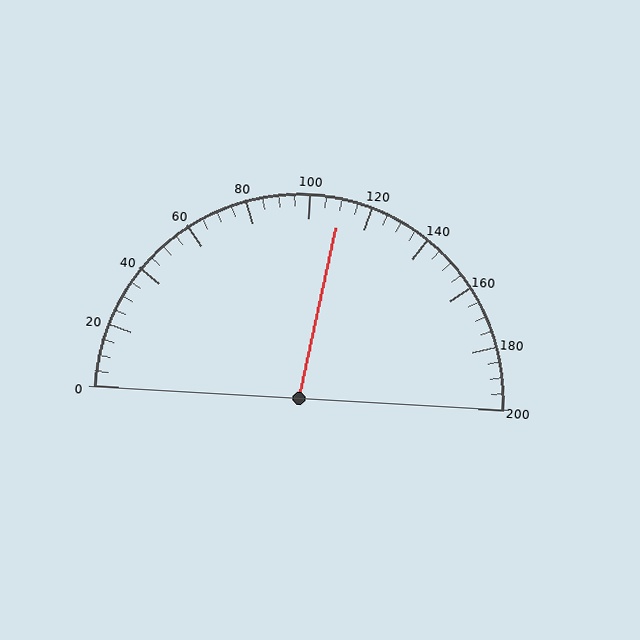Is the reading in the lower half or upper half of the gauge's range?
The reading is in the upper half of the range (0 to 200).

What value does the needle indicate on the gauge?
The needle indicates approximately 110.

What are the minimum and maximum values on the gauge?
The gauge ranges from 0 to 200.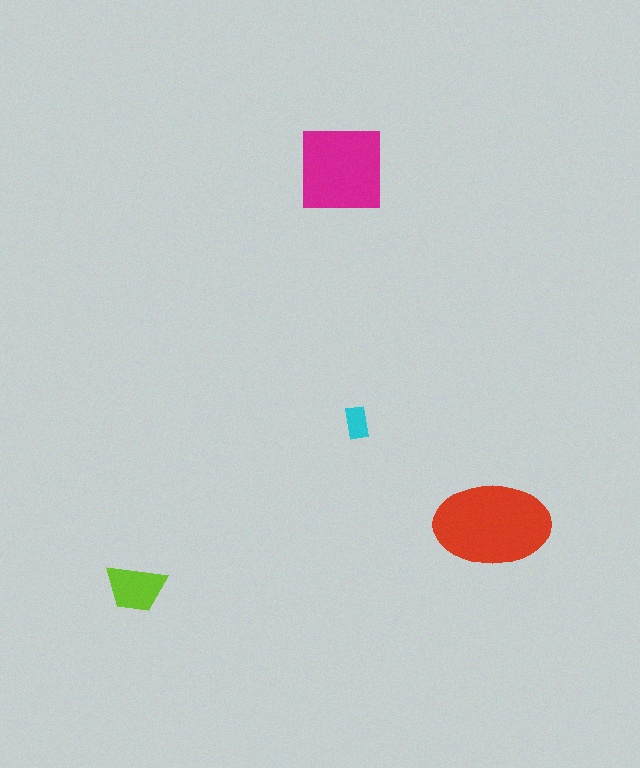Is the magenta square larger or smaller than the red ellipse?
Smaller.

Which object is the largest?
The red ellipse.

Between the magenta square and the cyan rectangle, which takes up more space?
The magenta square.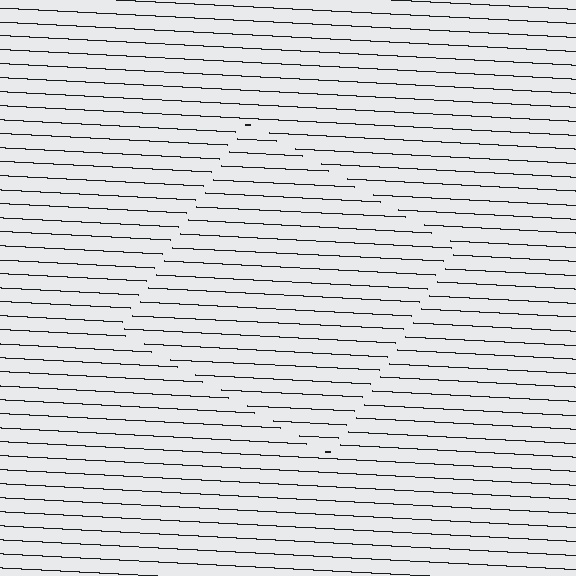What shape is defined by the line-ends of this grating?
An illusory square. The interior of the shape contains the same grating, shifted by half a period — the contour is defined by the phase discontinuity where line-ends from the inner and outer gratings abut.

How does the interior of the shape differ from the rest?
The interior of the shape contains the same grating, shifted by half a period — the contour is defined by the phase discontinuity where line-ends from the inner and outer gratings abut.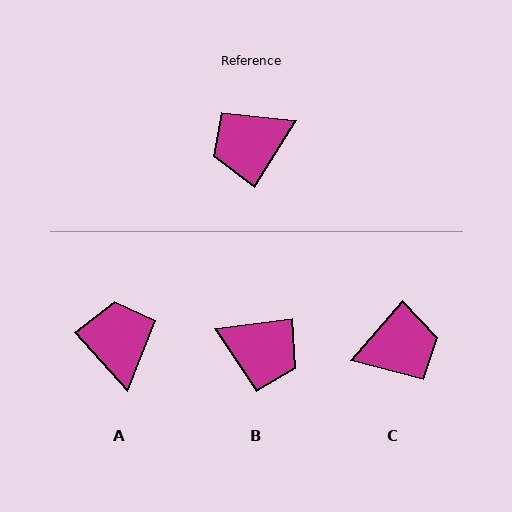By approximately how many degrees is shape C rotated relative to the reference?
Approximately 171 degrees counter-clockwise.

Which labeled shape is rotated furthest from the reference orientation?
C, about 171 degrees away.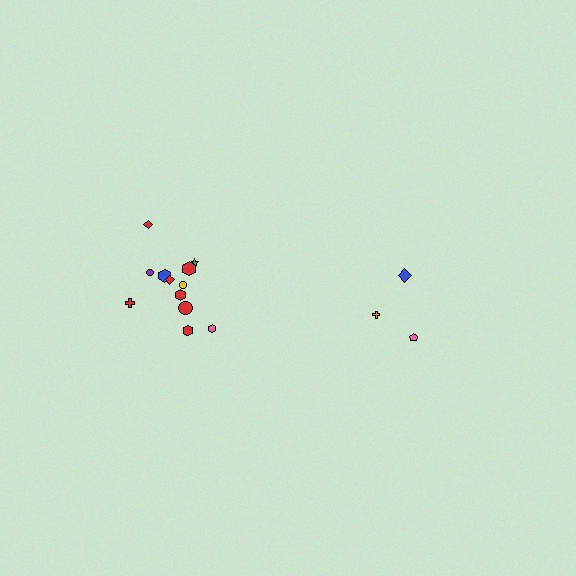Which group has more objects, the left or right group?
The left group.